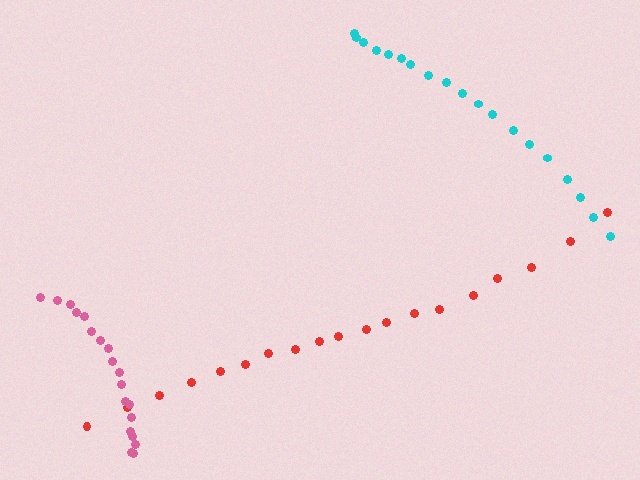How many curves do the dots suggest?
There are 3 distinct paths.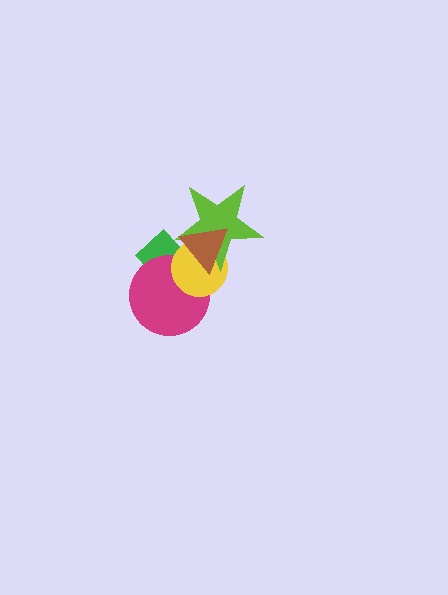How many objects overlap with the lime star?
3 objects overlap with the lime star.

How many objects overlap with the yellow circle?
4 objects overlap with the yellow circle.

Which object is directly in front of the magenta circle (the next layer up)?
The yellow circle is directly in front of the magenta circle.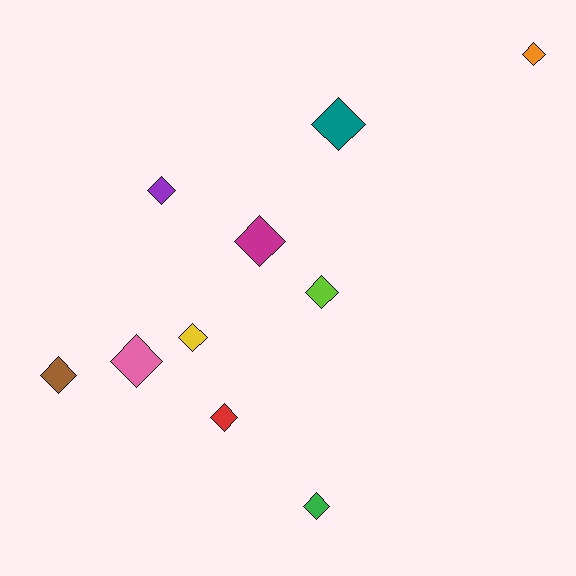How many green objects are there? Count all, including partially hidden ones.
There is 1 green object.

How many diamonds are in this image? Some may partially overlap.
There are 10 diamonds.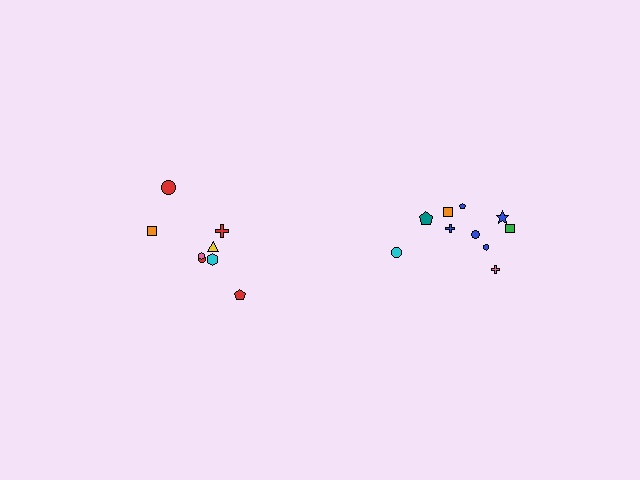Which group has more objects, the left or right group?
The right group.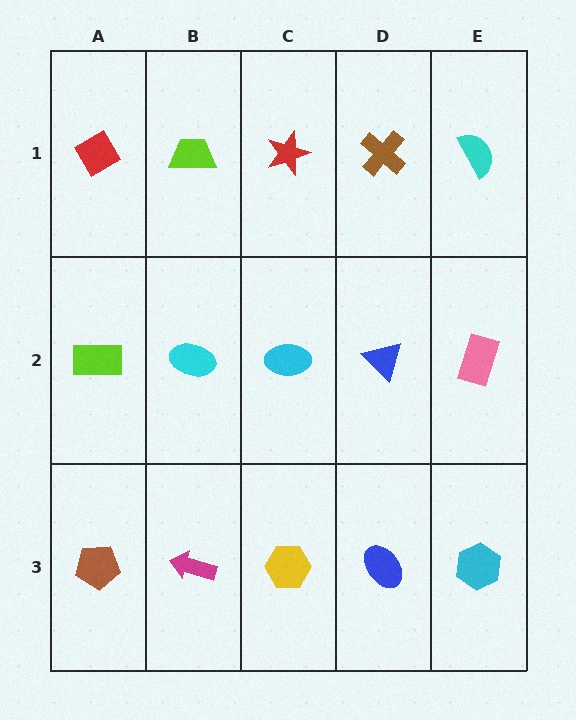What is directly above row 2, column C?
A red star.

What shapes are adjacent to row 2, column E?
A cyan semicircle (row 1, column E), a cyan hexagon (row 3, column E), a blue triangle (row 2, column D).